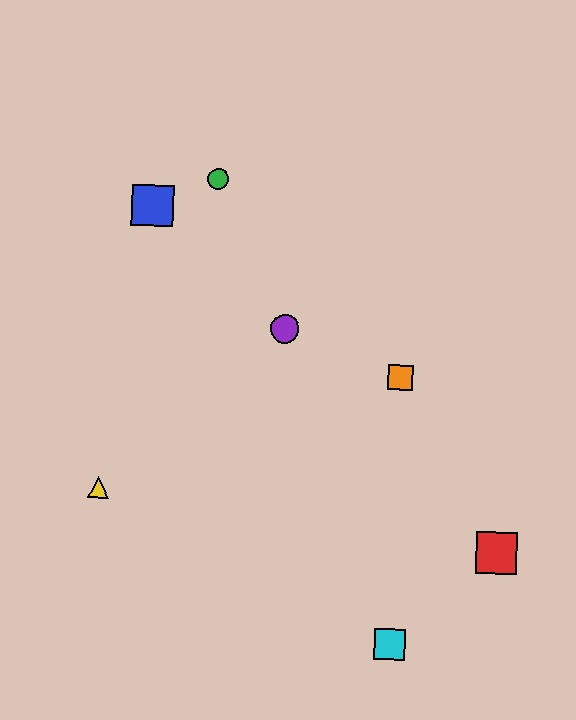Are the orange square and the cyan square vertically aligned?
Yes, both are at x≈401.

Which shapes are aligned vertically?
The orange square, the cyan square are aligned vertically.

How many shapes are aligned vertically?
2 shapes (the orange square, the cyan square) are aligned vertically.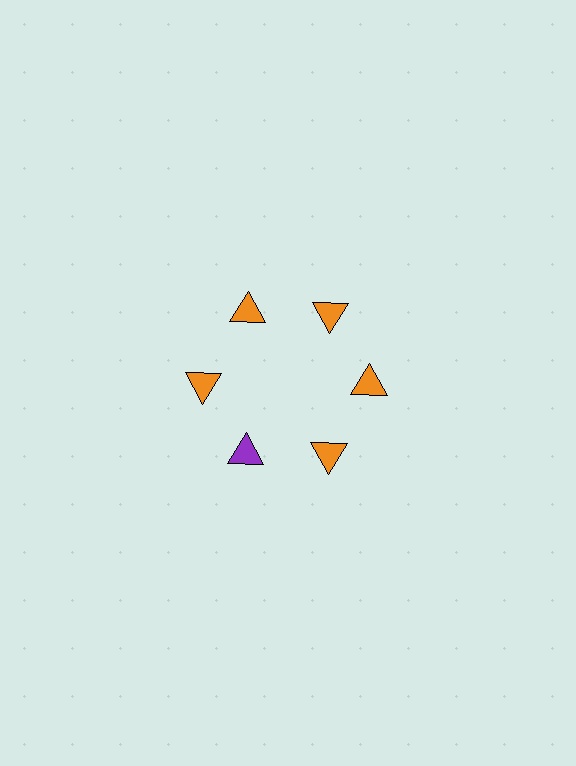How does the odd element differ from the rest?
It has a different color: purple instead of orange.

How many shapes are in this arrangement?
There are 6 shapes arranged in a ring pattern.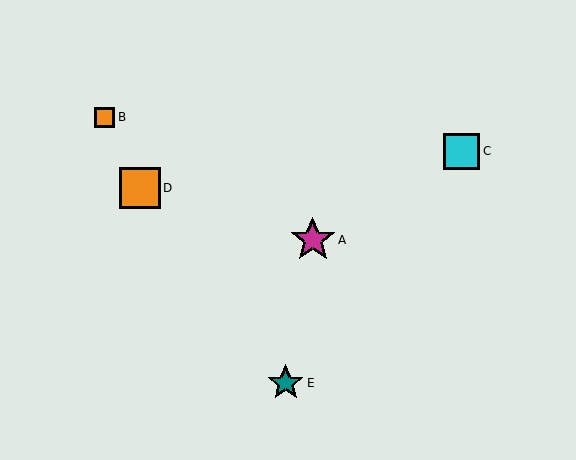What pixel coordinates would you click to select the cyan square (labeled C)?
Click at (462, 151) to select the cyan square C.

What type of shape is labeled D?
Shape D is an orange square.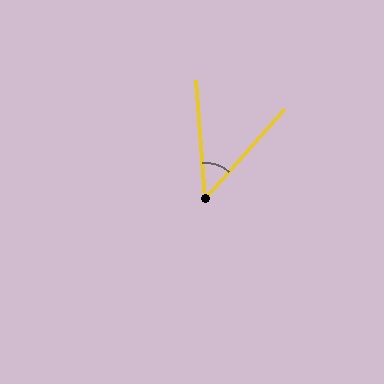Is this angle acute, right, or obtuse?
It is acute.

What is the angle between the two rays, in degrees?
Approximately 46 degrees.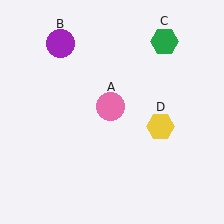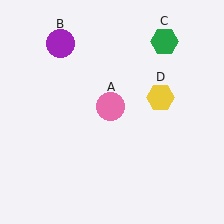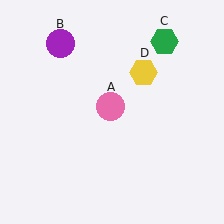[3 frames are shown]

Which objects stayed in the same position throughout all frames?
Pink circle (object A) and purple circle (object B) and green hexagon (object C) remained stationary.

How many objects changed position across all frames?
1 object changed position: yellow hexagon (object D).